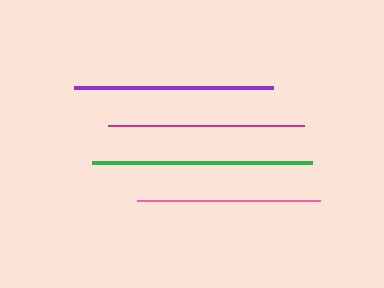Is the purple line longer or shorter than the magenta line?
The purple line is longer than the magenta line.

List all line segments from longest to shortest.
From longest to shortest: green, purple, magenta, pink.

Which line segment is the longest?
The green line is the longest at approximately 220 pixels.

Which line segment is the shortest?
The pink line is the shortest at approximately 183 pixels.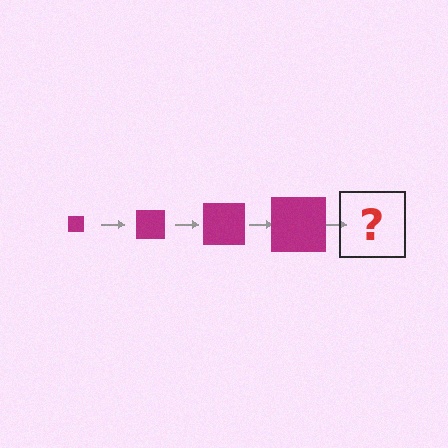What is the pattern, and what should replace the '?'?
The pattern is that the square gets progressively larger each step. The '?' should be a magenta square, larger than the previous one.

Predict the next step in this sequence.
The next step is a magenta square, larger than the previous one.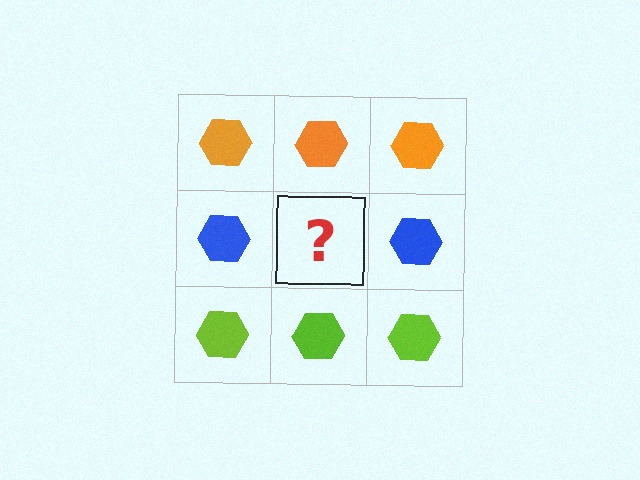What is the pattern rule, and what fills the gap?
The rule is that each row has a consistent color. The gap should be filled with a blue hexagon.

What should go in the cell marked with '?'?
The missing cell should contain a blue hexagon.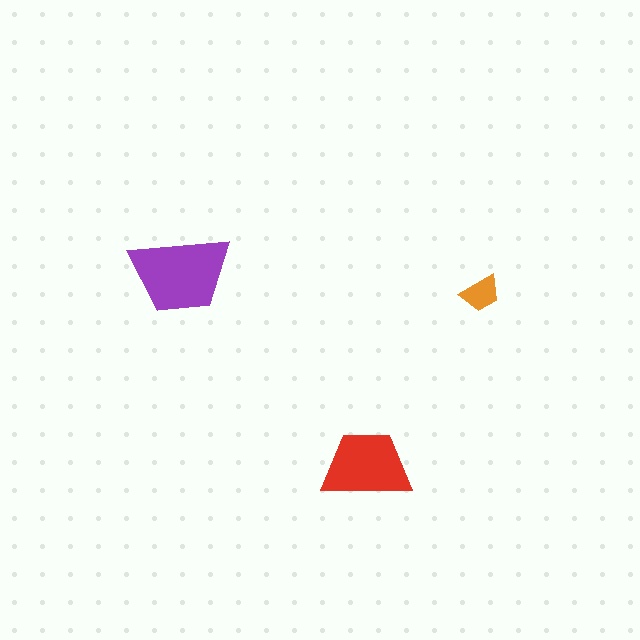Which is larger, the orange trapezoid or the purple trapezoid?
The purple one.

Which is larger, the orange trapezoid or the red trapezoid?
The red one.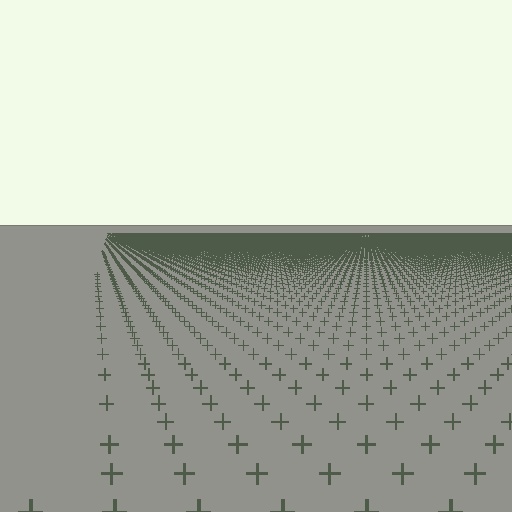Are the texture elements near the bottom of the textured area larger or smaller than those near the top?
Larger. Near the bottom, elements are closer to the viewer and appear at a bigger on-screen size.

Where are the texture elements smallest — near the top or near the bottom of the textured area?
Near the top.